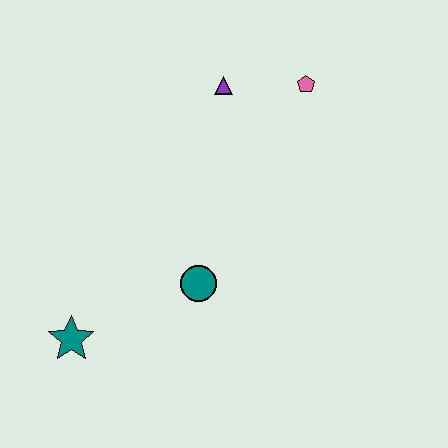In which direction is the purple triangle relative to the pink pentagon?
The purple triangle is to the left of the pink pentagon.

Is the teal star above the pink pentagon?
No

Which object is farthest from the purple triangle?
The teal star is farthest from the purple triangle.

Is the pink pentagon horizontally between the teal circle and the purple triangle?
No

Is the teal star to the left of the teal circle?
Yes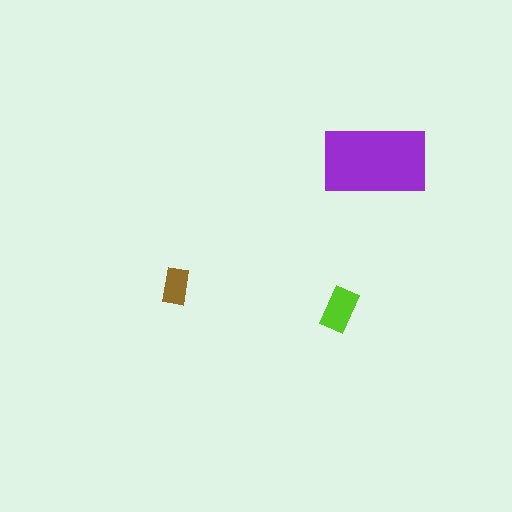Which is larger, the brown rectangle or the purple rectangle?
The purple one.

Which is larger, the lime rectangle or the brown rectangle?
The lime one.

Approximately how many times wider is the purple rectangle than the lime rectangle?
About 2.5 times wider.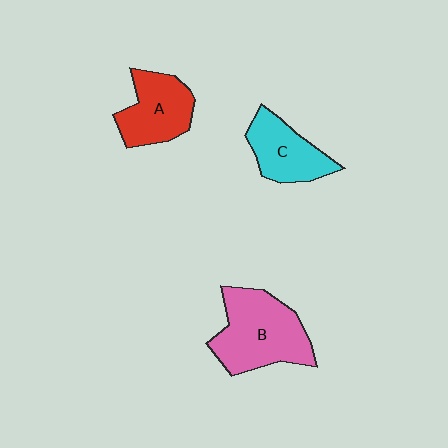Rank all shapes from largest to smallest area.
From largest to smallest: B (pink), A (red), C (cyan).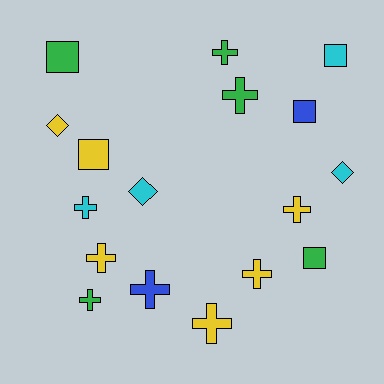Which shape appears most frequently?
Cross, with 9 objects.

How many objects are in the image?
There are 17 objects.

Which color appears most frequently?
Yellow, with 6 objects.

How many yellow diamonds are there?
There is 1 yellow diamond.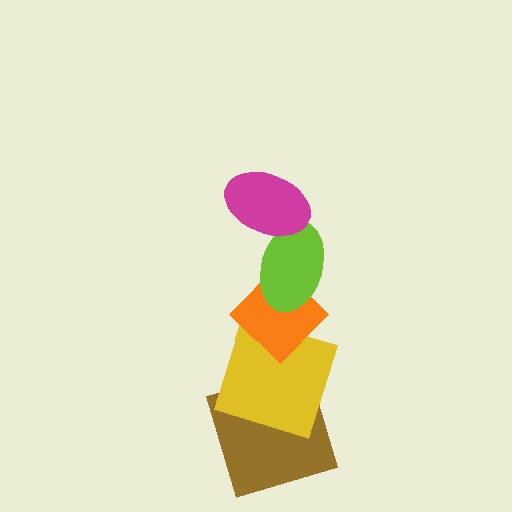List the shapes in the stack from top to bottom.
From top to bottom: the magenta ellipse, the lime ellipse, the orange diamond, the yellow square, the brown square.